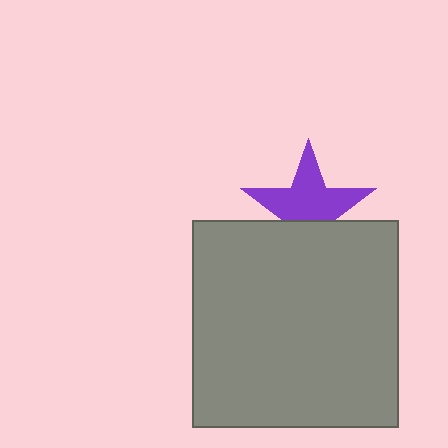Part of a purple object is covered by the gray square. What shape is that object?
It is a star.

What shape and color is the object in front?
The object in front is a gray square.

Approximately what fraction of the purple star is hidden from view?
Roughly 35% of the purple star is hidden behind the gray square.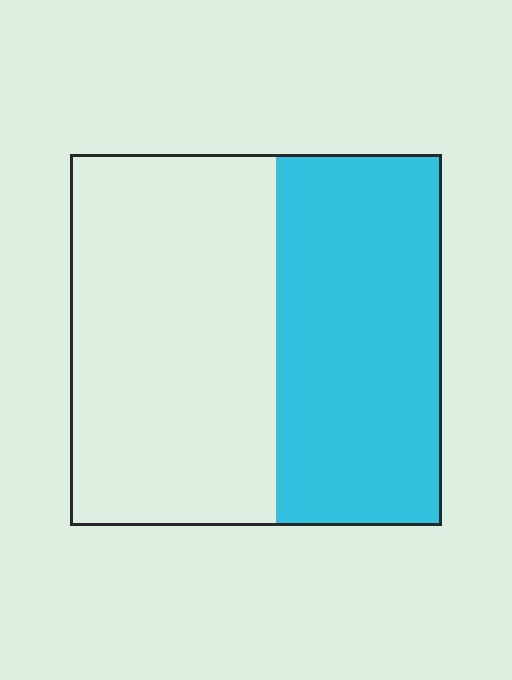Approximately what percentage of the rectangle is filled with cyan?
Approximately 45%.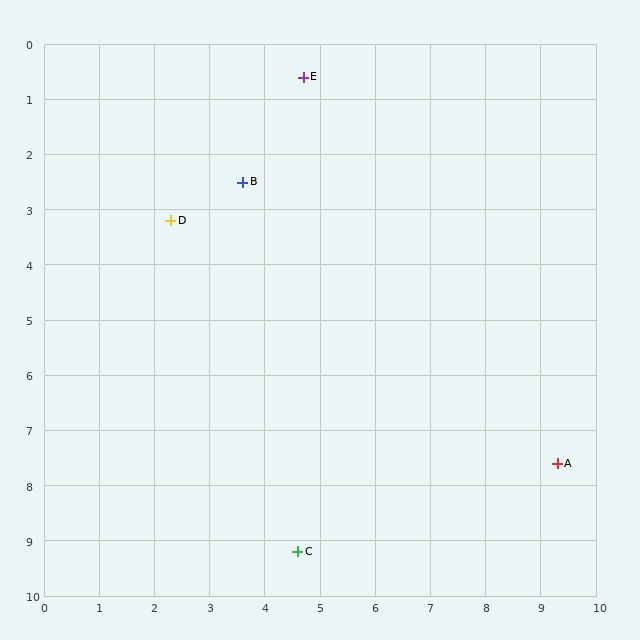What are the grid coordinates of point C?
Point C is at approximately (4.6, 9.2).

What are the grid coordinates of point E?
Point E is at approximately (4.7, 0.6).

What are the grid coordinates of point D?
Point D is at approximately (2.3, 3.2).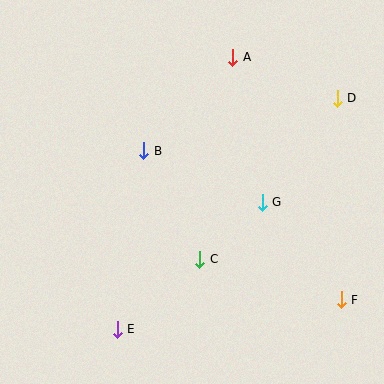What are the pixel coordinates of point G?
Point G is at (262, 202).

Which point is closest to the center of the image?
Point B at (144, 151) is closest to the center.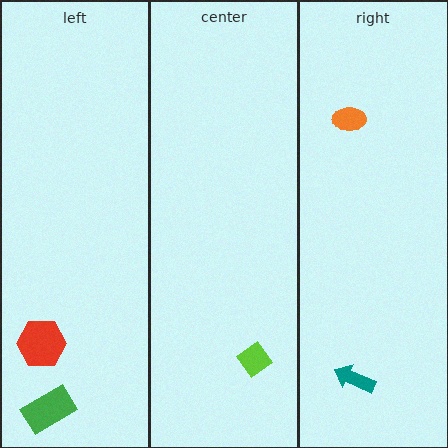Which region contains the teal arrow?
The right region.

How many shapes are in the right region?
2.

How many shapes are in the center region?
1.